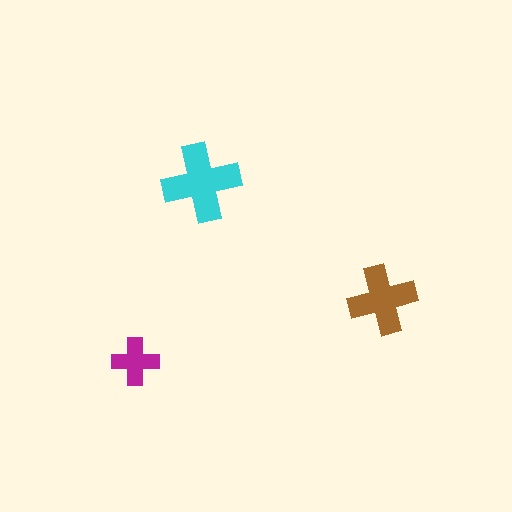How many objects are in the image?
There are 3 objects in the image.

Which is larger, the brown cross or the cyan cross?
The cyan one.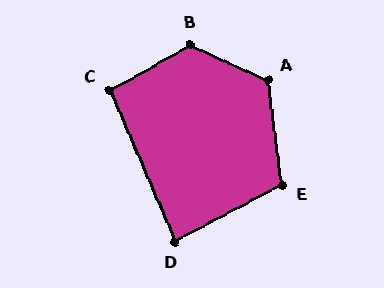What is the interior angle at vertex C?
Approximately 96 degrees (obtuse).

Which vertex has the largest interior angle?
B, at approximately 126 degrees.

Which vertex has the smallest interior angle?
D, at approximately 86 degrees.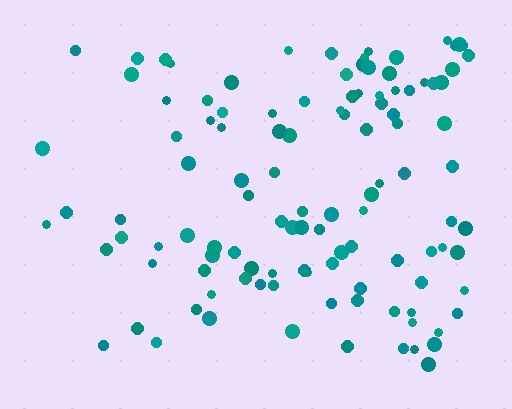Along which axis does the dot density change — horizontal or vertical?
Horizontal.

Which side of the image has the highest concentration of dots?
The right.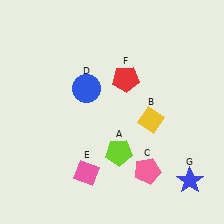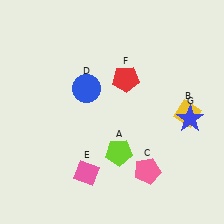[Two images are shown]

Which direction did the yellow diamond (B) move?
The yellow diamond (B) moved right.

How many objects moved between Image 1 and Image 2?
2 objects moved between the two images.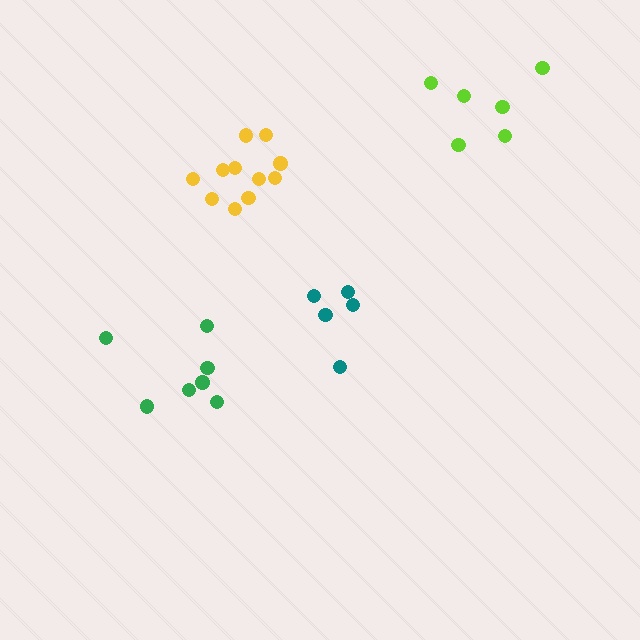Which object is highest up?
The lime cluster is topmost.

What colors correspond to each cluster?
The clusters are colored: teal, green, lime, yellow.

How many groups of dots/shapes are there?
There are 4 groups.